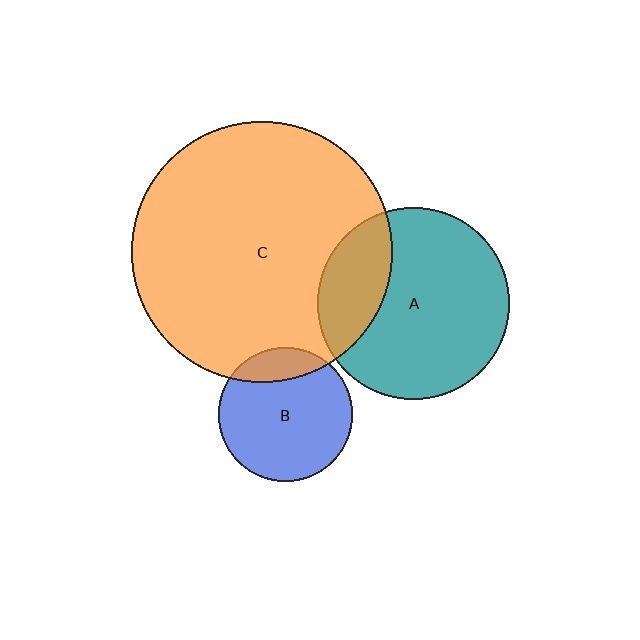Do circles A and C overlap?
Yes.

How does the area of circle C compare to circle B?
Approximately 3.8 times.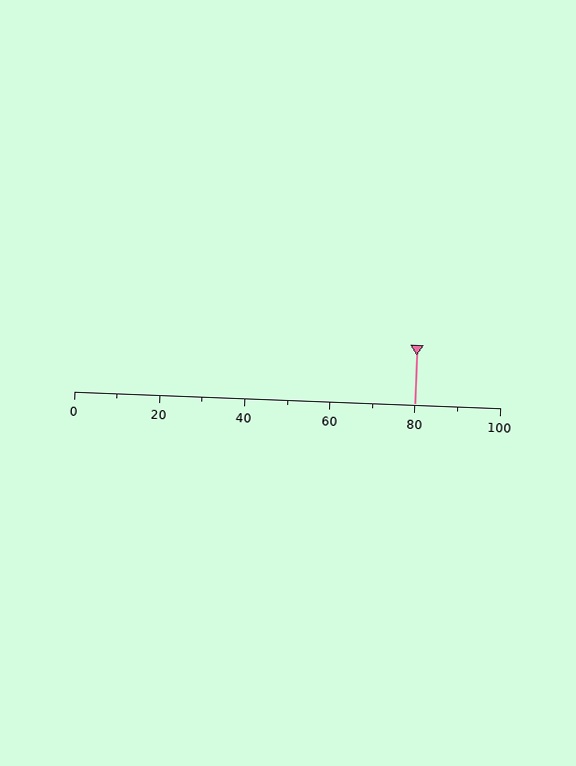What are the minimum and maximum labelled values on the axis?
The axis runs from 0 to 100.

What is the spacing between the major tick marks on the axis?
The major ticks are spaced 20 apart.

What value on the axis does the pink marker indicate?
The marker indicates approximately 80.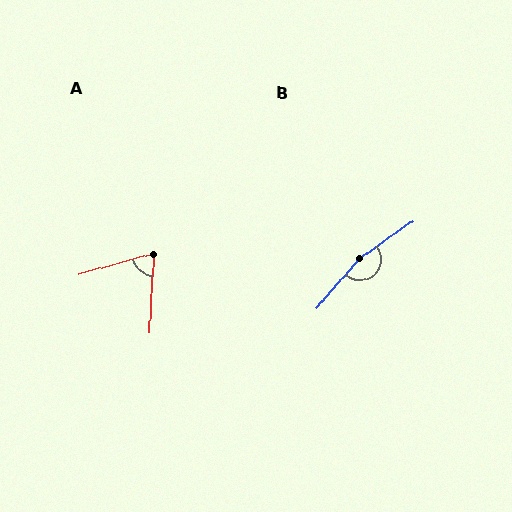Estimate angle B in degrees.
Approximately 166 degrees.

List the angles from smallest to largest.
A (72°), B (166°).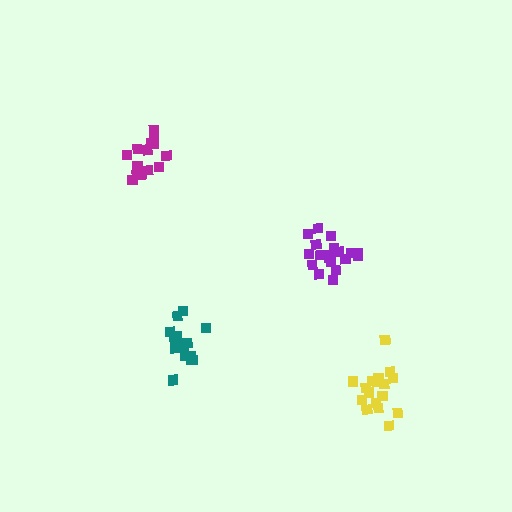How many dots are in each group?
Group 1: 15 dots, Group 2: 15 dots, Group 3: 19 dots, Group 4: 17 dots (66 total).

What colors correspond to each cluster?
The clusters are colored: teal, magenta, purple, yellow.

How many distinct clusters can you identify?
There are 4 distinct clusters.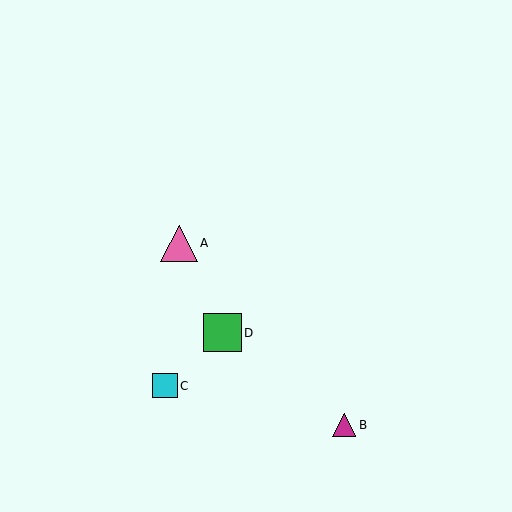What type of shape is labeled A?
Shape A is a pink triangle.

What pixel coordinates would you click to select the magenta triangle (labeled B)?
Click at (344, 425) to select the magenta triangle B.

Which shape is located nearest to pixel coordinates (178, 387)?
The cyan square (labeled C) at (165, 386) is nearest to that location.